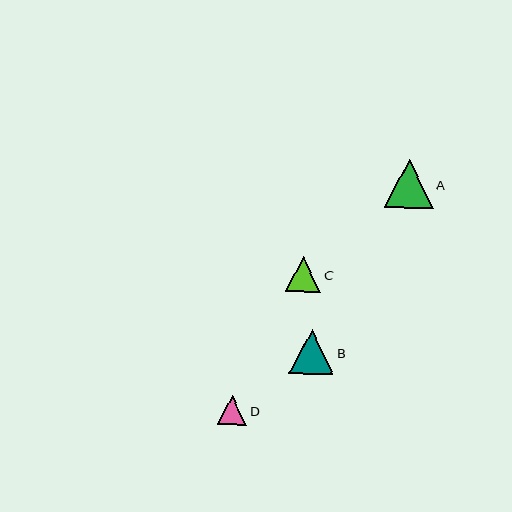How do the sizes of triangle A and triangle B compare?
Triangle A and triangle B are approximately the same size.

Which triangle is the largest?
Triangle A is the largest with a size of approximately 49 pixels.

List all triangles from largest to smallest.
From largest to smallest: A, B, C, D.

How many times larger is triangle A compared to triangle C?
Triangle A is approximately 1.4 times the size of triangle C.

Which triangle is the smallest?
Triangle D is the smallest with a size of approximately 29 pixels.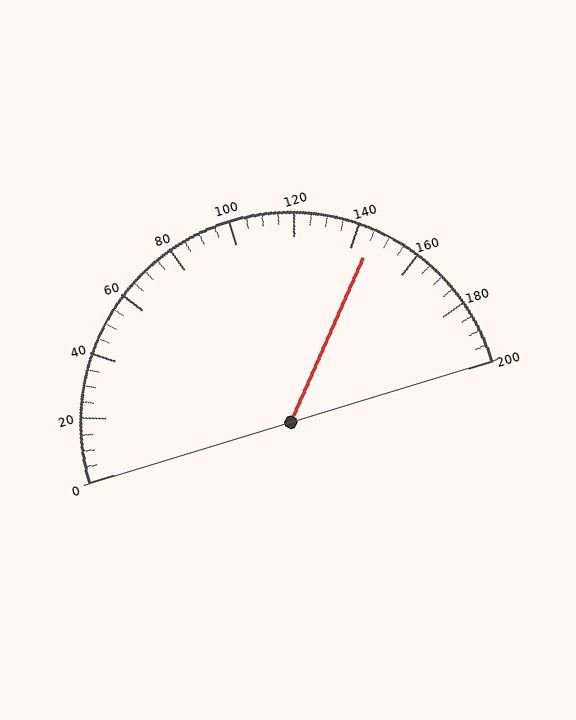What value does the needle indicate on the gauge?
The needle indicates approximately 145.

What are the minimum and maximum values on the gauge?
The gauge ranges from 0 to 200.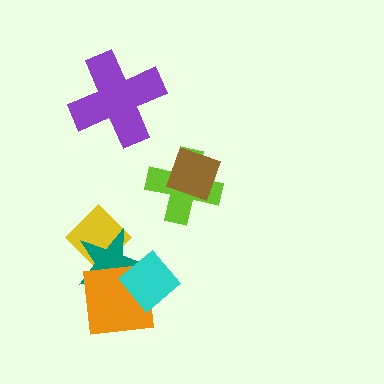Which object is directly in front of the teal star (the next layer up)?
The orange square is directly in front of the teal star.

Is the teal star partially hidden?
Yes, it is partially covered by another shape.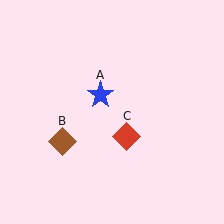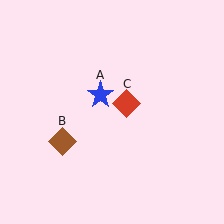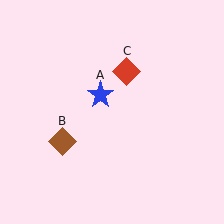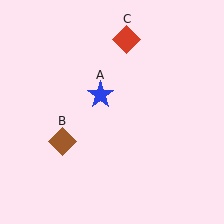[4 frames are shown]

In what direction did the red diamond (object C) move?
The red diamond (object C) moved up.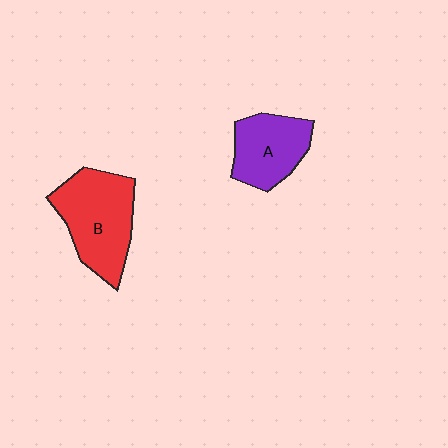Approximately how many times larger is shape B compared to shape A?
Approximately 1.4 times.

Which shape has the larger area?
Shape B (red).